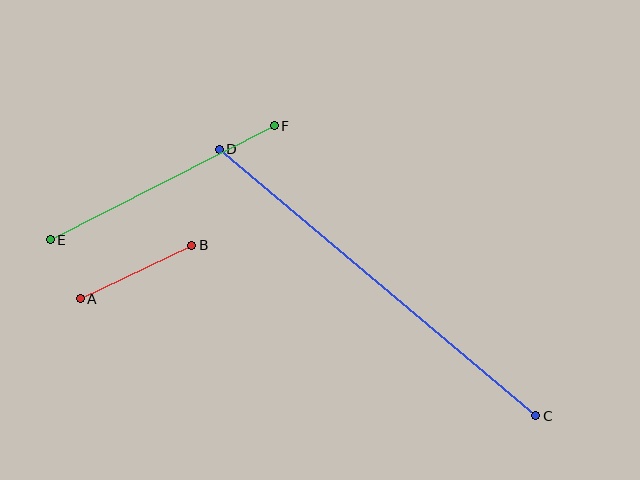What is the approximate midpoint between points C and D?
The midpoint is at approximately (378, 283) pixels.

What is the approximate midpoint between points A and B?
The midpoint is at approximately (136, 272) pixels.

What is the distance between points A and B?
The distance is approximately 124 pixels.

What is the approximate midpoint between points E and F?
The midpoint is at approximately (162, 183) pixels.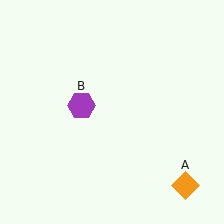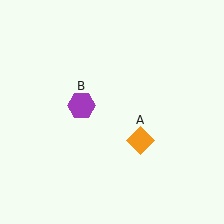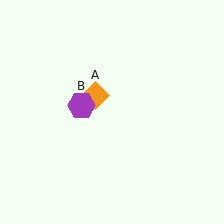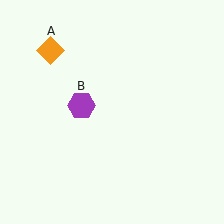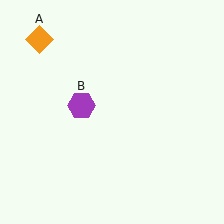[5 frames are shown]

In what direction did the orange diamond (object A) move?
The orange diamond (object A) moved up and to the left.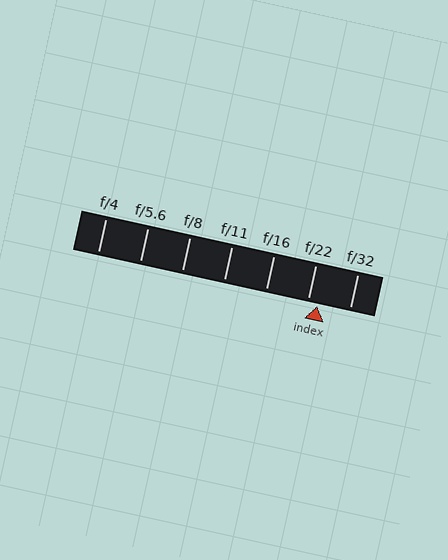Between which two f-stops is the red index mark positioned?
The index mark is between f/22 and f/32.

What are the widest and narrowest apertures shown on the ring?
The widest aperture shown is f/4 and the narrowest is f/32.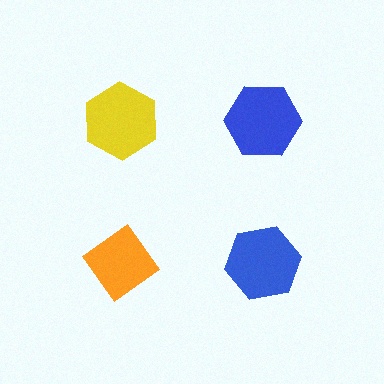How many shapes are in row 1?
2 shapes.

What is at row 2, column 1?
An orange diamond.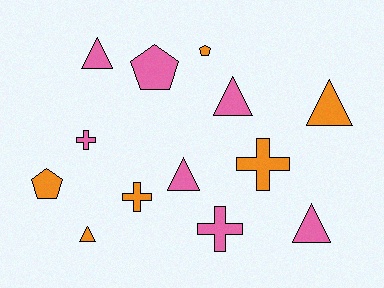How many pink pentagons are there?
There is 1 pink pentagon.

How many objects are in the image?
There are 13 objects.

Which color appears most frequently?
Pink, with 7 objects.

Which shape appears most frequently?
Triangle, with 6 objects.